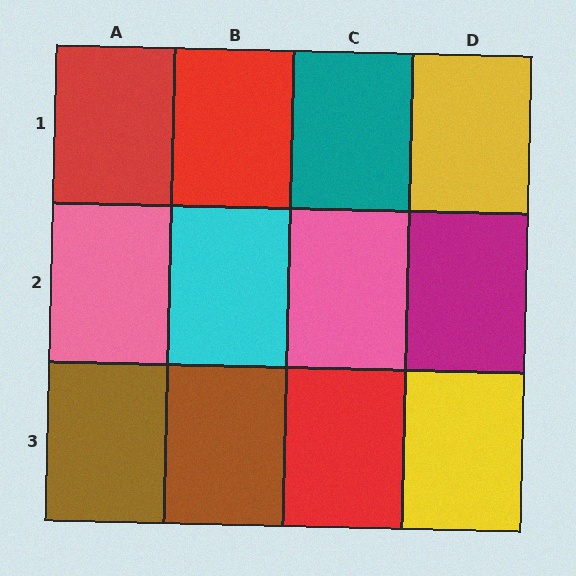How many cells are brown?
2 cells are brown.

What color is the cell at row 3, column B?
Brown.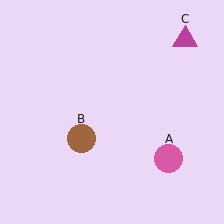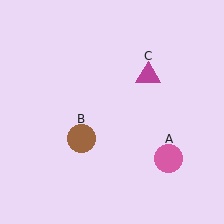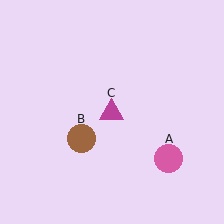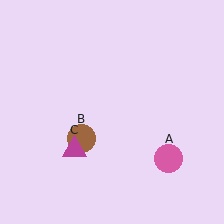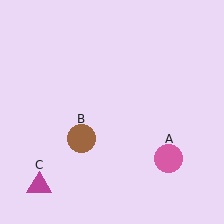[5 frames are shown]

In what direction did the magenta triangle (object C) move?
The magenta triangle (object C) moved down and to the left.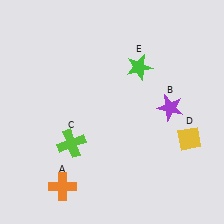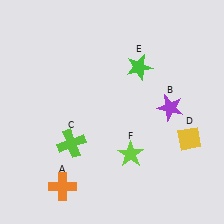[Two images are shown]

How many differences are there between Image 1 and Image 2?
There is 1 difference between the two images.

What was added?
A lime star (F) was added in Image 2.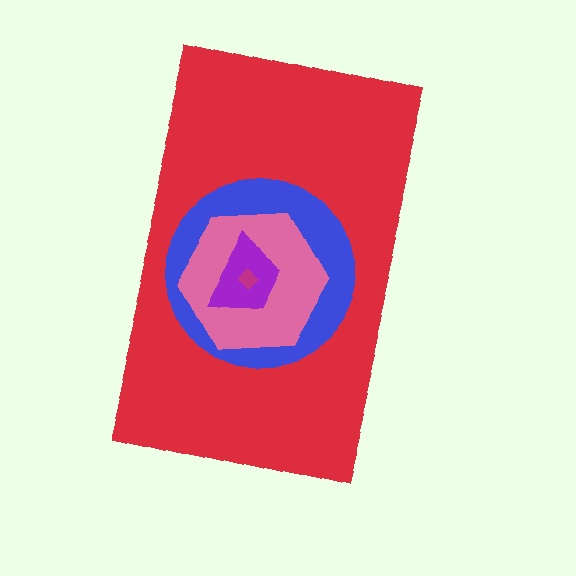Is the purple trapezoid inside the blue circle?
Yes.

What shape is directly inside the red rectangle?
The blue circle.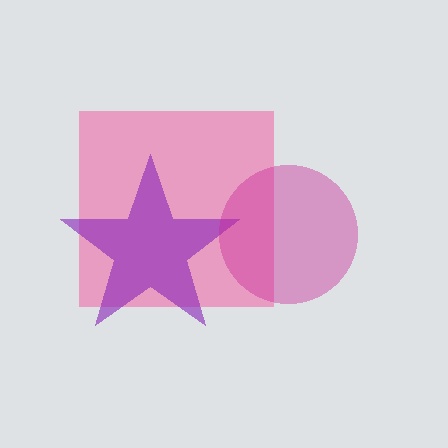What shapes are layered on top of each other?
The layered shapes are: a pink square, a purple star, a magenta circle.